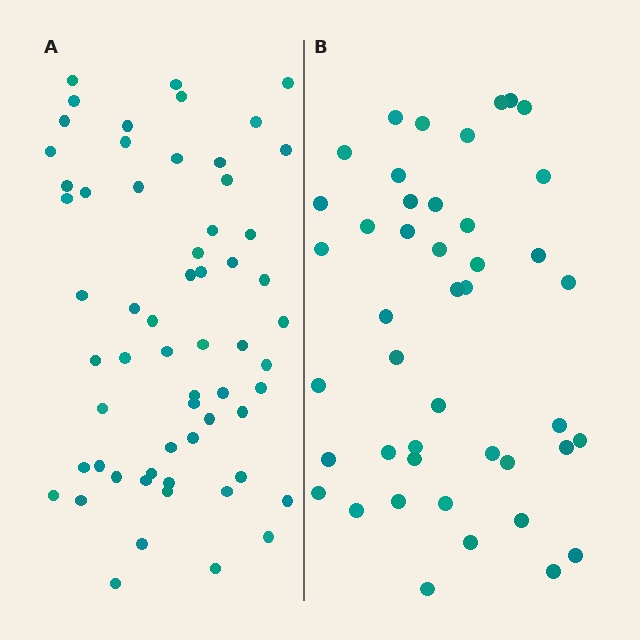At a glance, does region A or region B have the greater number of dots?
Region A (the left region) has more dots.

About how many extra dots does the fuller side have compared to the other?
Region A has approximately 15 more dots than region B.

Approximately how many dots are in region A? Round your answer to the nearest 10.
About 60 dots.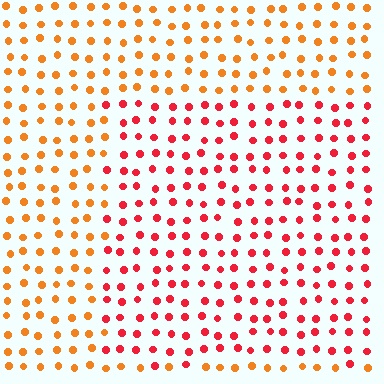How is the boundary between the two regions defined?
The boundary is defined purely by a slight shift in hue (about 36 degrees). Spacing, size, and orientation are identical on both sides.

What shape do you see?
I see a rectangle.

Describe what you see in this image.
The image is filled with small orange elements in a uniform arrangement. A rectangle-shaped region is visible where the elements are tinted to a slightly different hue, forming a subtle color boundary.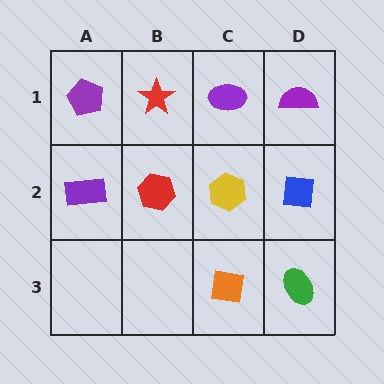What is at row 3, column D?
A green ellipse.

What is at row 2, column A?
A purple rectangle.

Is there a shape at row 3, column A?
No, that cell is empty.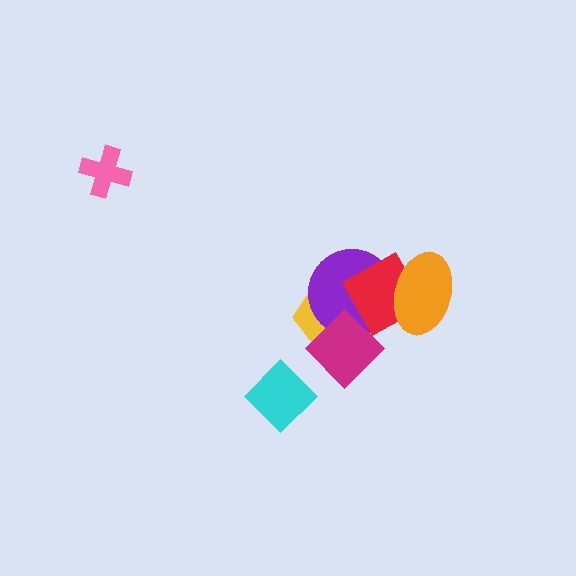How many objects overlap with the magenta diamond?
2 objects overlap with the magenta diamond.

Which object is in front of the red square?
The orange ellipse is in front of the red square.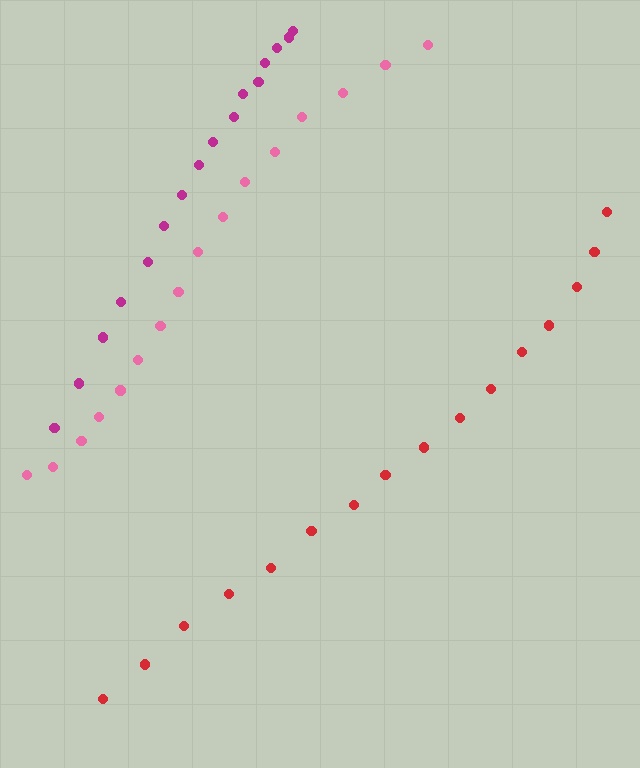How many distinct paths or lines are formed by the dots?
There are 3 distinct paths.